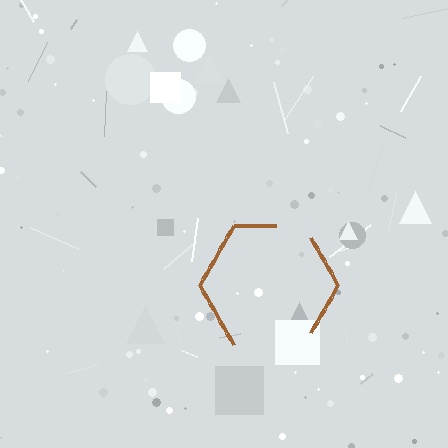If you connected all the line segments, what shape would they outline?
They would outline a hexagon.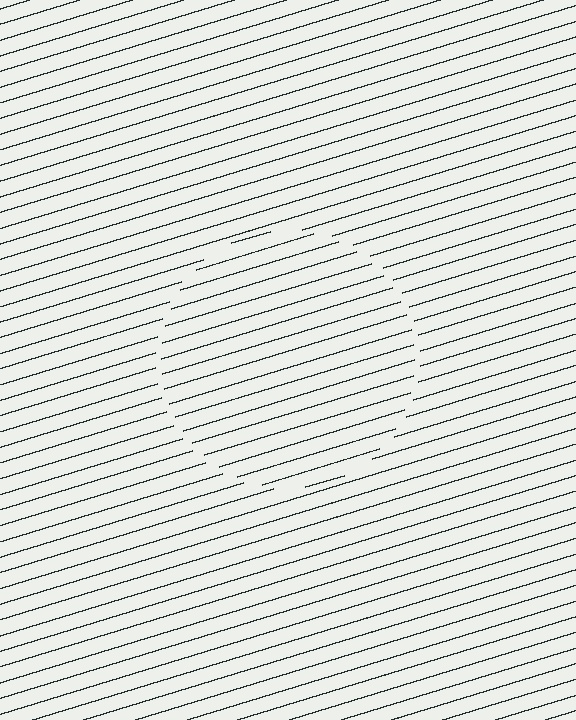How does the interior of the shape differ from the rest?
The interior of the shape contains the same grating, shifted by half a period — the contour is defined by the phase discontinuity where line-ends from the inner and outer gratings abut.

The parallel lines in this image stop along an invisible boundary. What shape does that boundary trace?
An illusory circle. The interior of the shape contains the same grating, shifted by half a period — the contour is defined by the phase discontinuity where line-ends from the inner and outer gratings abut.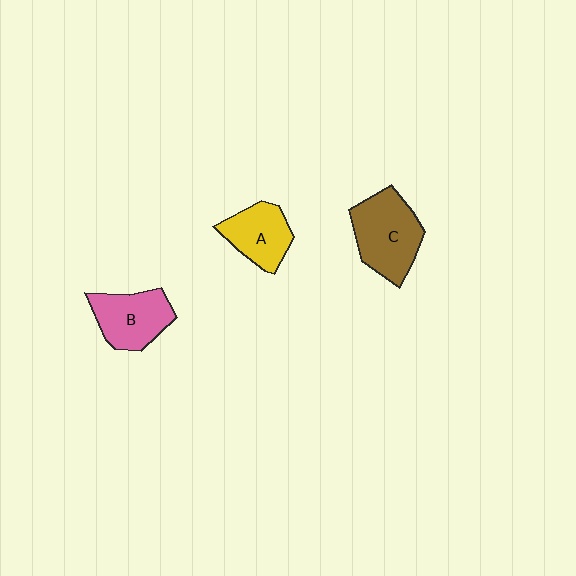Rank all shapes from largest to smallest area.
From largest to smallest: C (brown), B (pink), A (yellow).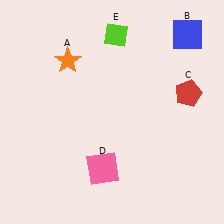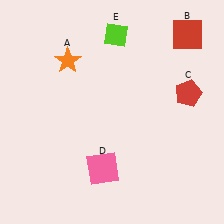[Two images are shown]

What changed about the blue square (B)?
In Image 1, B is blue. In Image 2, it changed to red.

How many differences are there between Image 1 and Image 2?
There is 1 difference between the two images.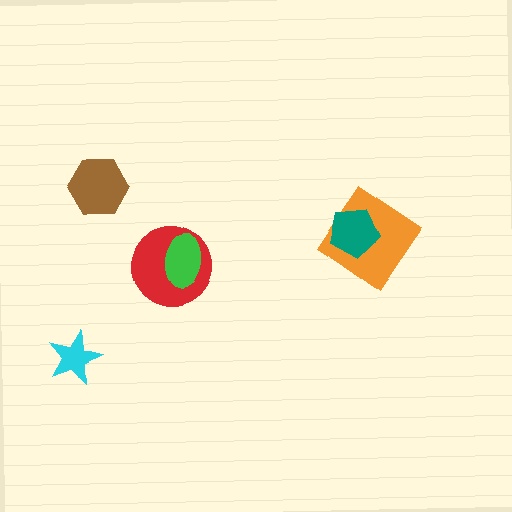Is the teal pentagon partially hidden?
No, no other shape covers it.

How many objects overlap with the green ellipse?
1 object overlaps with the green ellipse.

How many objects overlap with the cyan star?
0 objects overlap with the cyan star.